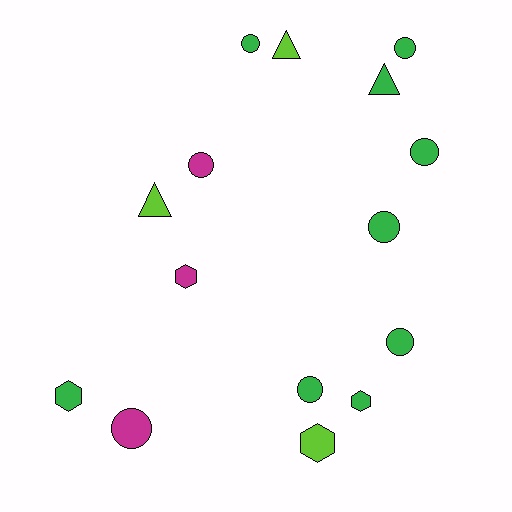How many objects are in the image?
There are 15 objects.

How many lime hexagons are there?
There is 1 lime hexagon.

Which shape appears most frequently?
Circle, with 8 objects.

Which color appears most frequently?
Green, with 9 objects.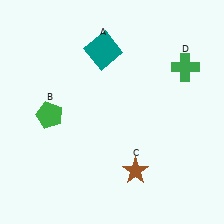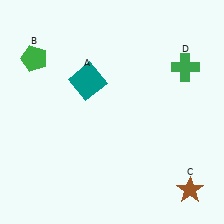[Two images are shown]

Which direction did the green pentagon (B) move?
The green pentagon (B) moved up.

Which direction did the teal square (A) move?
The teal square (A) moved down.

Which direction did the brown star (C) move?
The brown star (C) moved right.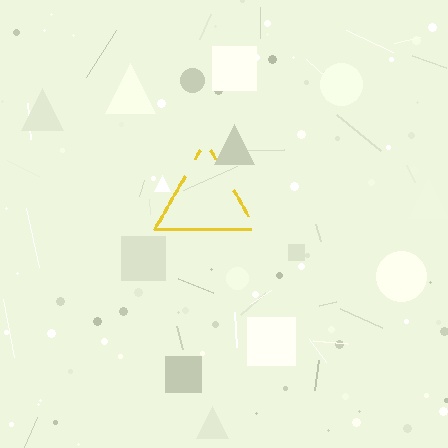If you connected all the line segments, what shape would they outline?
They would outline a triangle.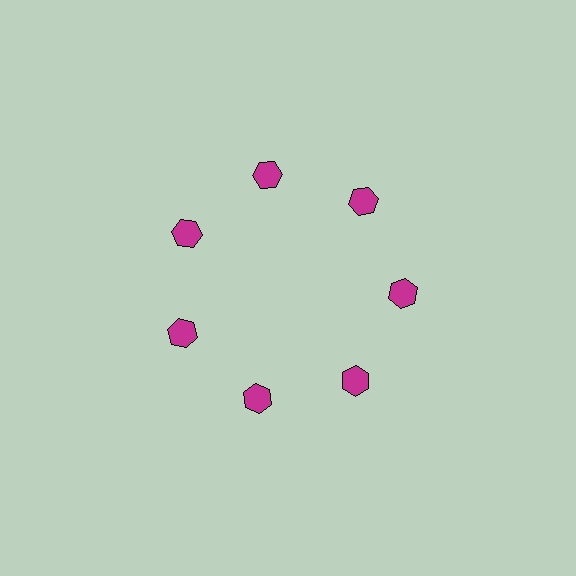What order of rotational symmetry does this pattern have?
This pattern has 7-fold rotational symmetry.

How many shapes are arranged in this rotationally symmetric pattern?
There are 7 shapes, arranged in 7 groups of 1.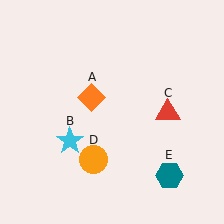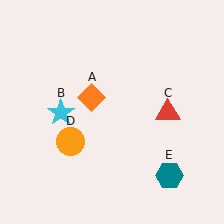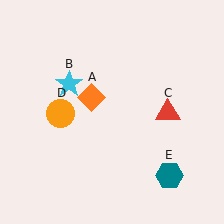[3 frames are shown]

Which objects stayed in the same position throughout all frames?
Orange diamond (object A) and red triangle (object C) and teal hexagon (object E) remained stationary.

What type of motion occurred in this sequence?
The cyan star (object B), orange circle (object D) rotated clockwise around the center of the scene.